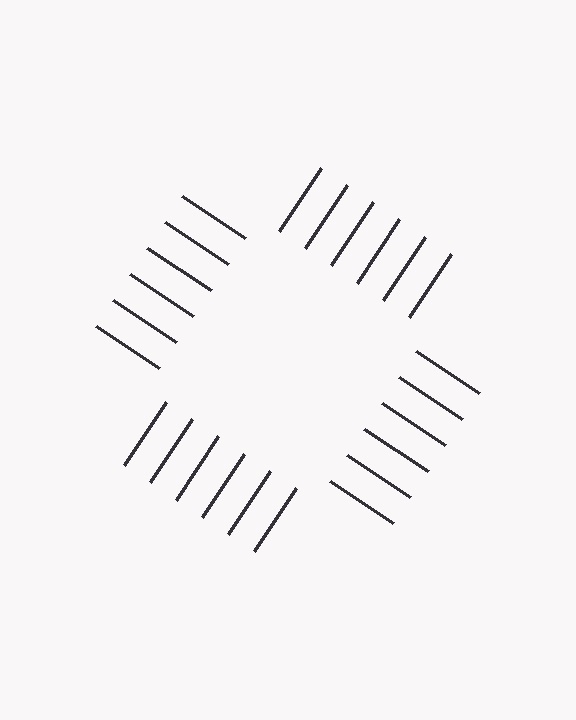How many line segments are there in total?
24 — 6 along each of the 4 edges.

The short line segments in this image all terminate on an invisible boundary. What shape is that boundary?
An illusory square — the line segments terminate on its edges but no continuous stroke is drawn.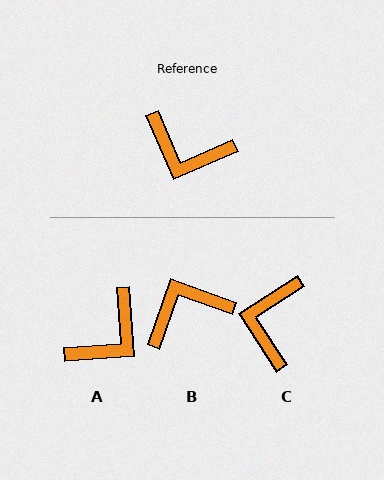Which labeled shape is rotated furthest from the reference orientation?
B, about 133 degrees away.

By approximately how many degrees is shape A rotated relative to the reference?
Approximately 71 degrees counter-clockwise.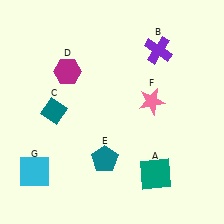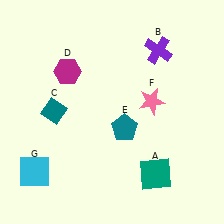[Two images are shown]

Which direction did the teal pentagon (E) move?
The teal pentagon (E) moved up.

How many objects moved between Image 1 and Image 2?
1 object moved between the two images.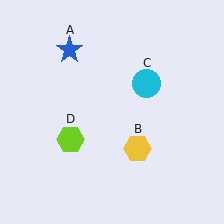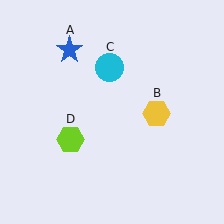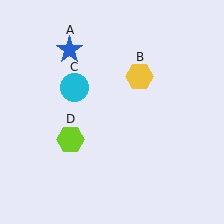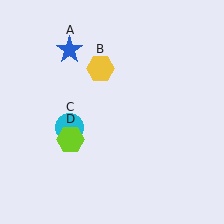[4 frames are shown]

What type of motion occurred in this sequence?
The yellow hexagon (object B), cyan circle (object C) rotated counterclockwise around the center of the scene.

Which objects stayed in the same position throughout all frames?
Blue star (object A) and lime hexagon (object D) remained stationary.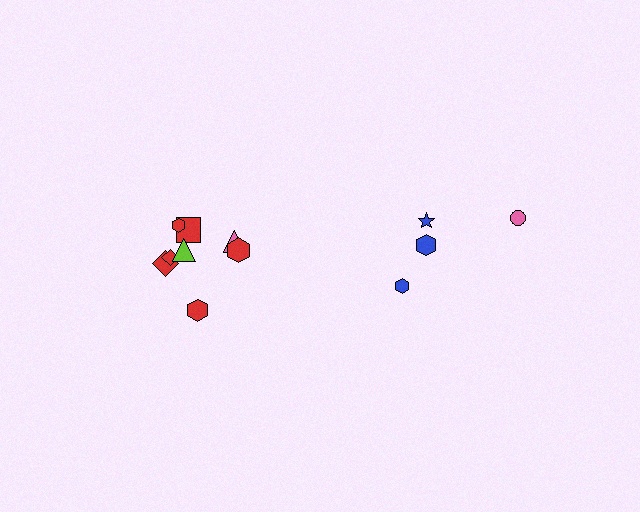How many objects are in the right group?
There are 4 objects.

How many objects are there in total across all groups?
There are 12 objects.